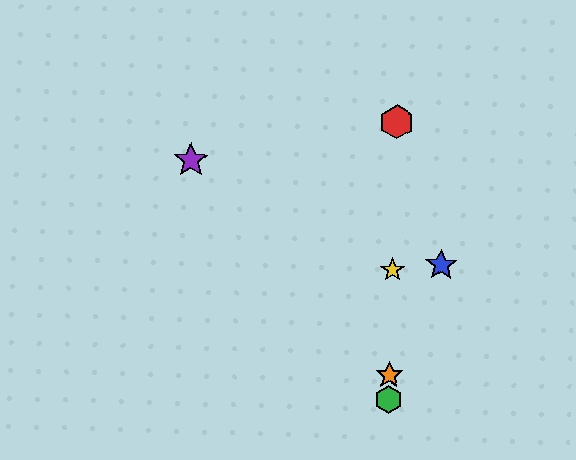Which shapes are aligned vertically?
The red hexagon, the green hexagon, the yellow star, the orange star are aligned vertically.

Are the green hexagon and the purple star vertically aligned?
No, the green hexagon is at x≈389 and the purple star is at x≈191.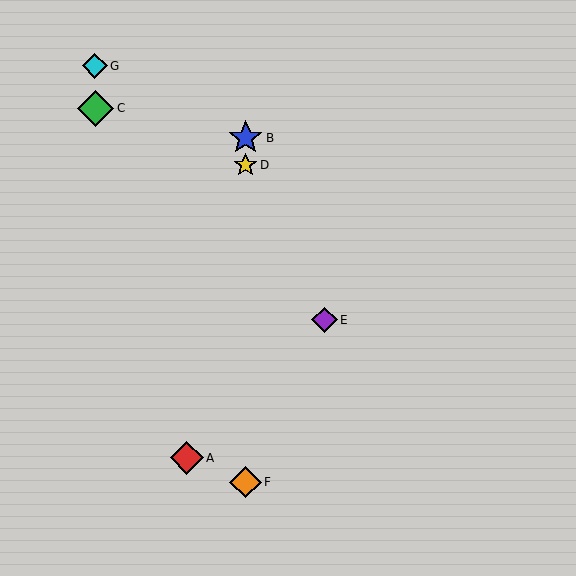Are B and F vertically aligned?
Yes, both are at x≈246.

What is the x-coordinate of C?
Object C is at x≈96.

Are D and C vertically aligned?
No, D is at x≈246 and C is at x≈96.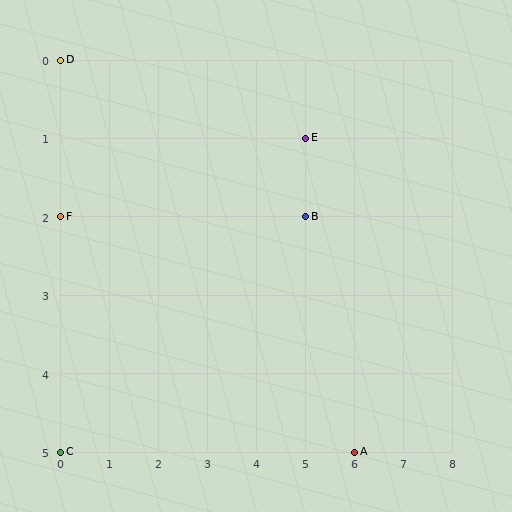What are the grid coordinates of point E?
Point E is at grid coordinates (5, 1).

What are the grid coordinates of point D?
Point D is at grid coordinates (0, 0).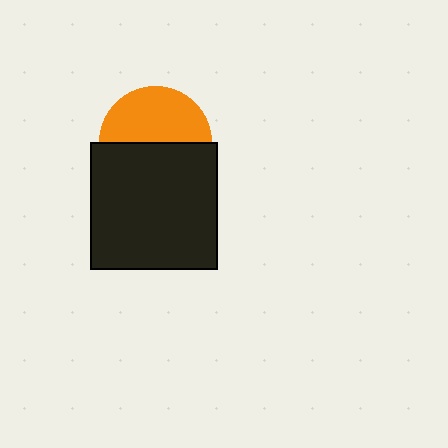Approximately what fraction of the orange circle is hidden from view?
Roughly 51% of the orange circle is hidden behind the black square.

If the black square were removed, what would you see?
You would see the complete orange circle.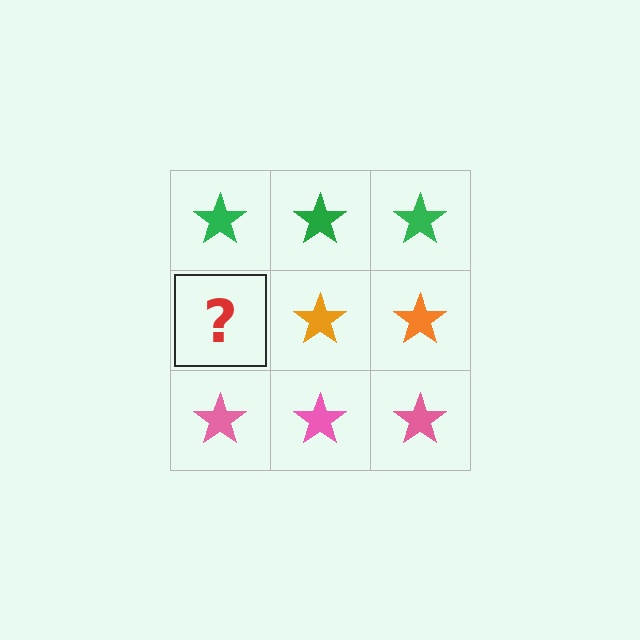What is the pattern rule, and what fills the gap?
The rule is that each row has a consistent color. The gap should be filled with an orange star.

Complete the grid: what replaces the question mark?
The question mark should be replaced with an orange star.